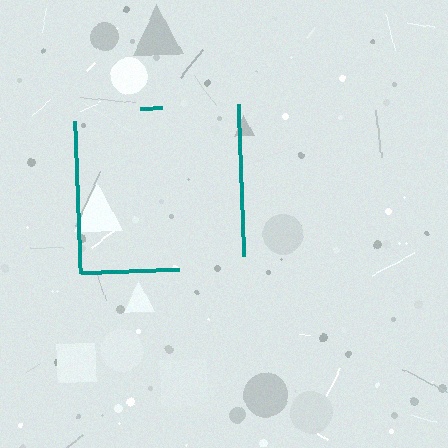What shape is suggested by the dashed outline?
The dashed outline suggests a square.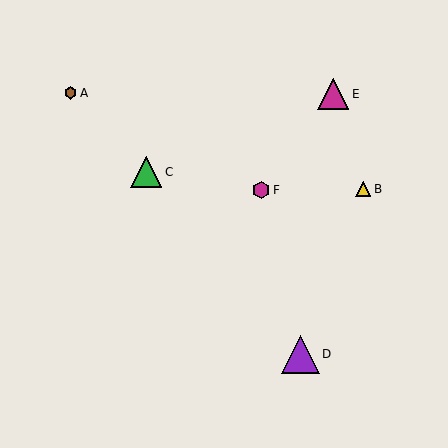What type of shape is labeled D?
Shape D is a purple triangle.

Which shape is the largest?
The purple triangle (labeled D) is the largest.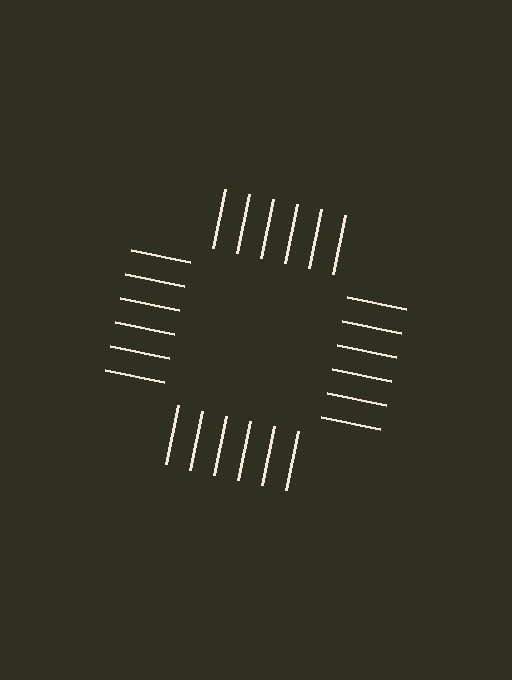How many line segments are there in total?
24 — 6 along each of the 4 edges.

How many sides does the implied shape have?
4 sides — the line-ends trace a square.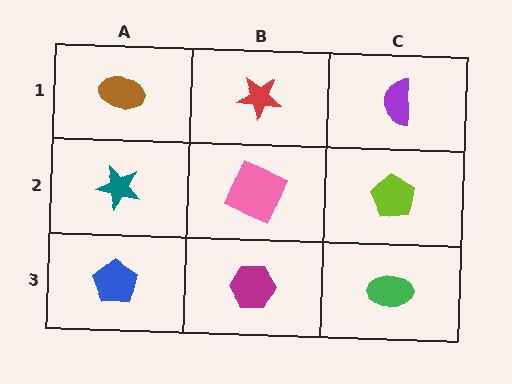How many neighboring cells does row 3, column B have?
3.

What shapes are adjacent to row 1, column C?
A lime pentagon (row 2, column C), a red star (row 1, column B).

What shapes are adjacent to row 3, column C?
A lime pentagon (row 2, column C), a magenta hexagon (row 3, column B).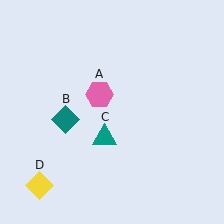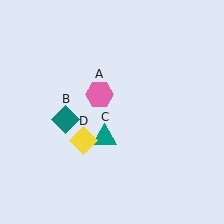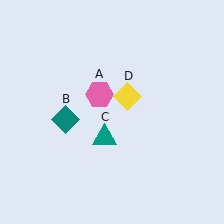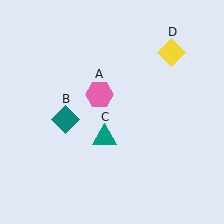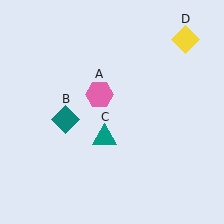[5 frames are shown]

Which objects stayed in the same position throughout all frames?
Pink hexagon (object A) and teal diamond (object B) and teal triangle (object C) remained stationary.